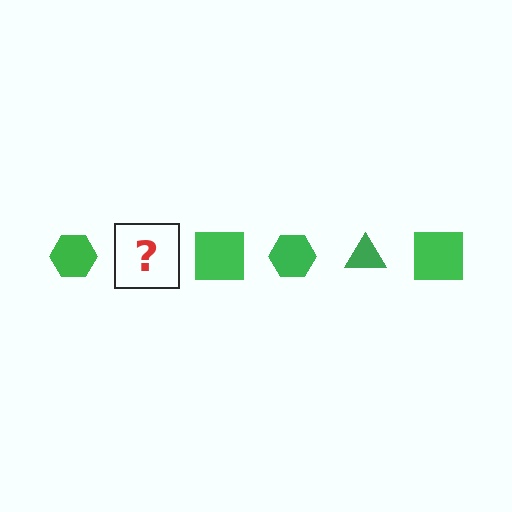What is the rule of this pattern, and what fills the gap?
The rule is that the pattern cycles through hexagon, triangle, square shapes in green. The gap should be filled with a green triangle.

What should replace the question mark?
The question mark should be replaced with a green triangle.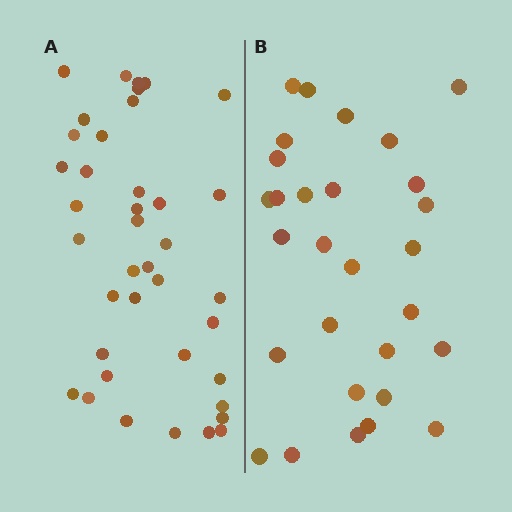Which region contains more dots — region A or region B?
Region A (the left region) has more dots.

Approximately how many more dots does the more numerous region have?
Region A has roughly 10 or so more dots than region B.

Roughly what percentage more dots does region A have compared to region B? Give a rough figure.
About 35% more.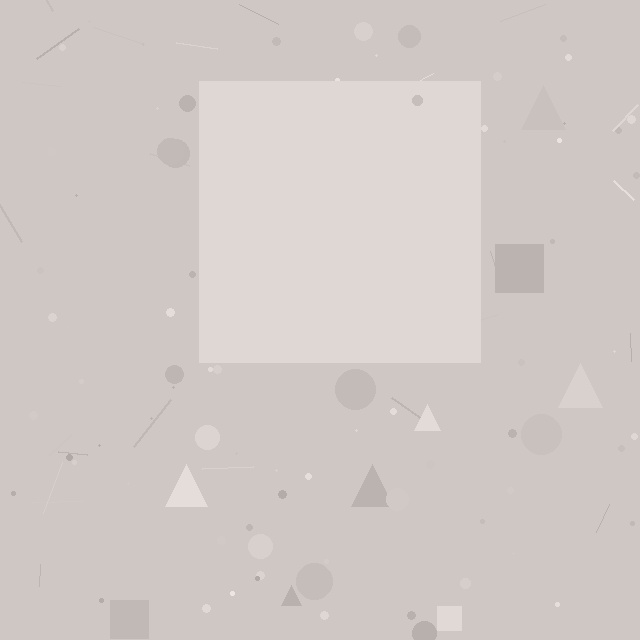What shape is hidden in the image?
A square is hidden in the image.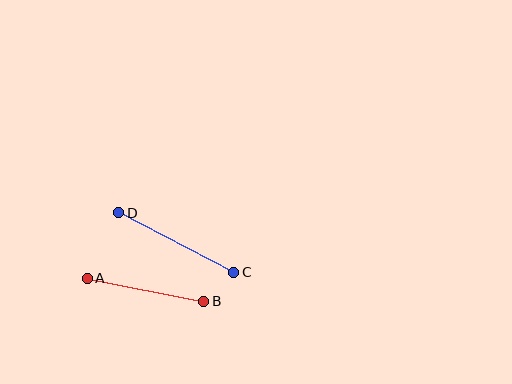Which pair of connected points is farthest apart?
Points C and D are farthest apart.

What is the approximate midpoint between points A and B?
The midpoint is at approximately (145, 290) pixels.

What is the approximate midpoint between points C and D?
The midpoint is at approximately (176, 242) pixels.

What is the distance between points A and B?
The distance is approximately 119 pixels.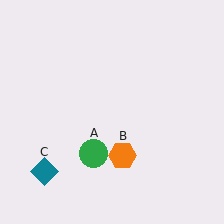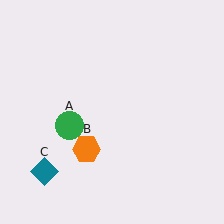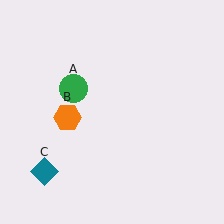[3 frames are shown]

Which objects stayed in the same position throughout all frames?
Teal diamond (object C) remained stationary.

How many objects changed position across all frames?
2 objects changed position: green circle (object A), orange hexagon (object B).